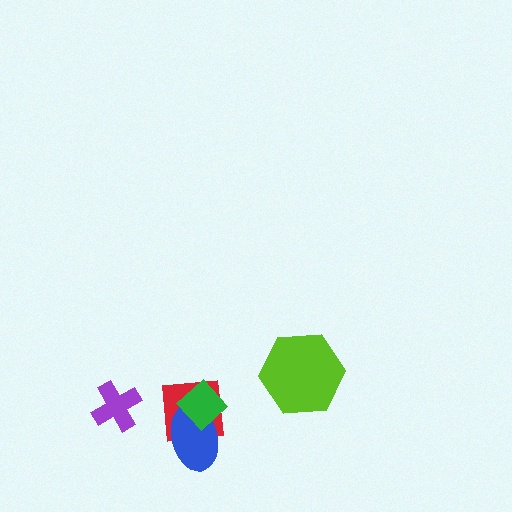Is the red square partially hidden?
Yes, it is partially covered by another shape.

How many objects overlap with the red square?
2 objects overlap with the red square.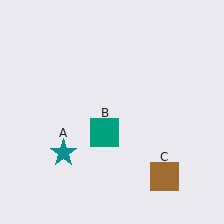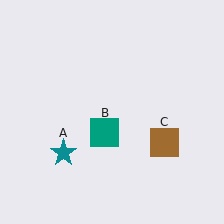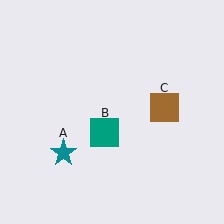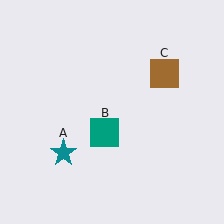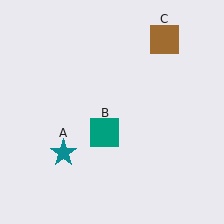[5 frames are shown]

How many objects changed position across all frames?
1 object changed position: brown square (object C).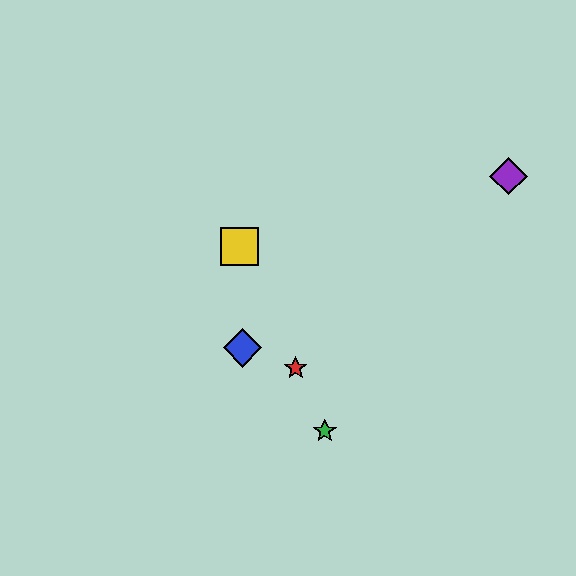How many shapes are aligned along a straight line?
3 shapes (the red star, the green star, the yellow square) are aligned along a straight line.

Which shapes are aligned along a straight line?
The red star, the green star, the yellow square are aligned along a straight line.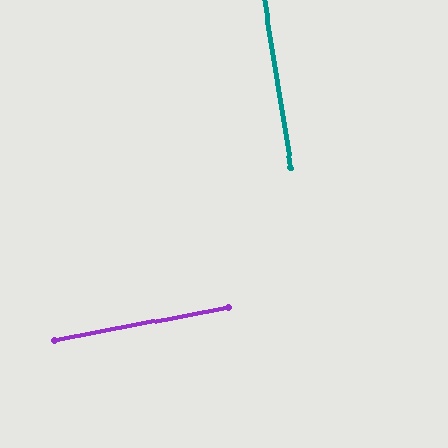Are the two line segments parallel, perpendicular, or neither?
Perpendicular — they meet at approximately 88°.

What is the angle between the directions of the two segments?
Approximately 88 degrees.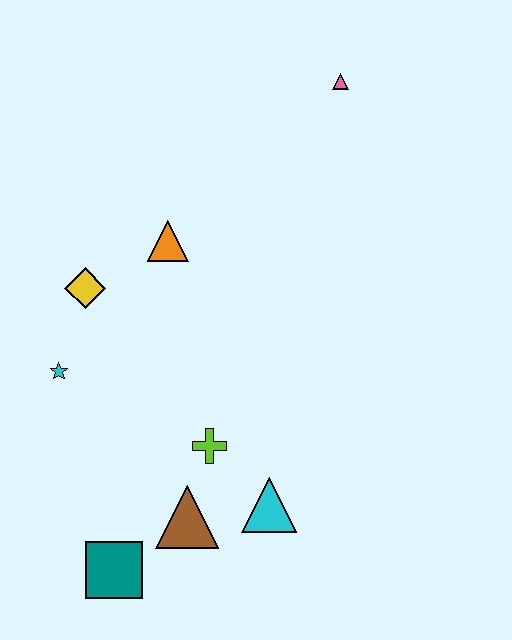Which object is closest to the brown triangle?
The lime cross is closest to the brown triangle.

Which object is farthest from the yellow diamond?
The pink triangle is farthest from the yellow diamond.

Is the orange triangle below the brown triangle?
No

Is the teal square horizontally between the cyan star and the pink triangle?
Yes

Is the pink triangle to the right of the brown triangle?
Yes